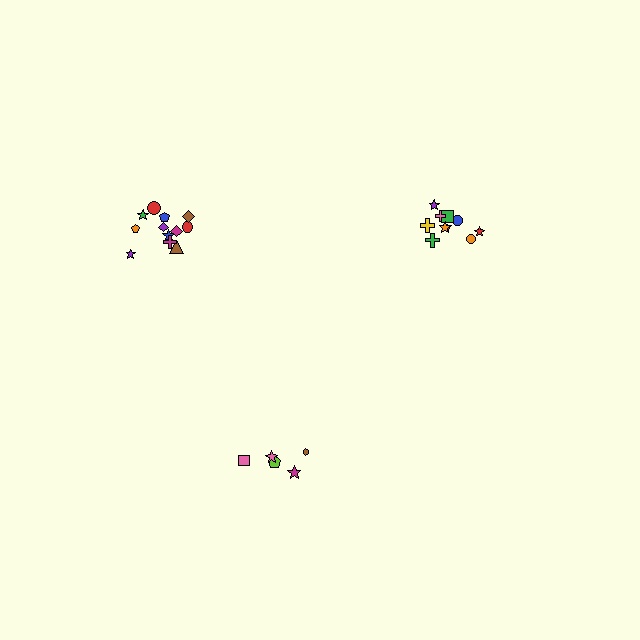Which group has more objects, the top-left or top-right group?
The top-left group.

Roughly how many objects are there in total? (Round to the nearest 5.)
Roughly 25 objects in total.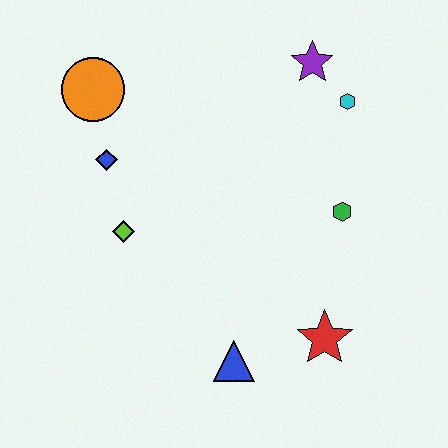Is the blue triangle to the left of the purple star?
Yes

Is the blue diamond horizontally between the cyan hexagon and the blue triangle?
No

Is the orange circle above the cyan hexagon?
Yes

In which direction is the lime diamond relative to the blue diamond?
The lime diamond is below the blue diamond.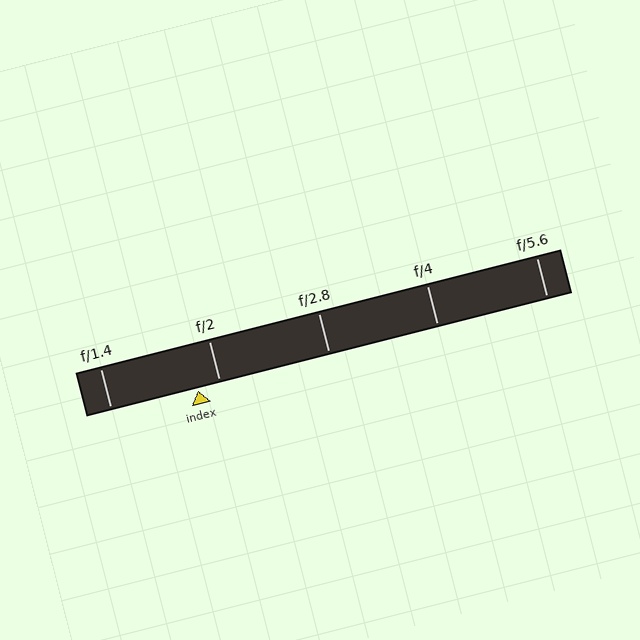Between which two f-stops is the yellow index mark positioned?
The index mark is between f/1.4 and f/2.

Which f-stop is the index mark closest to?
The index mark is closest to f/2.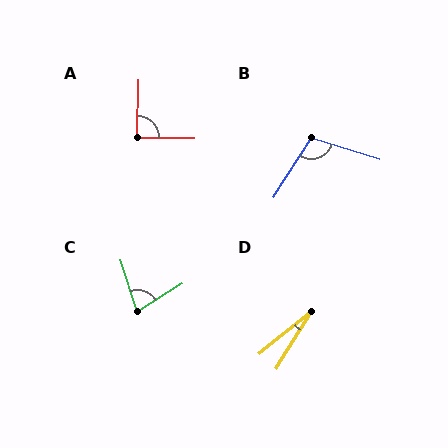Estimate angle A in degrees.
Approximately 89 degrees.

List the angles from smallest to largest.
D (19°), C (76°), A (89°), B (104°).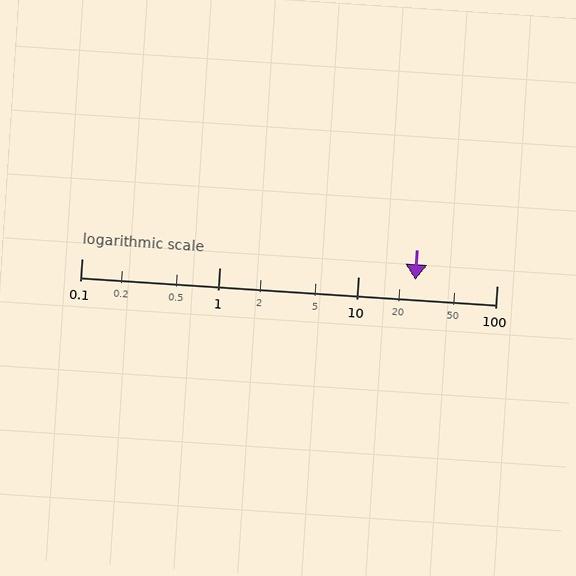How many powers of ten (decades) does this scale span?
The scale spans 3 decades, from 0.1 to 100.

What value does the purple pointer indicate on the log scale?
The pointer indicates approximately 26.